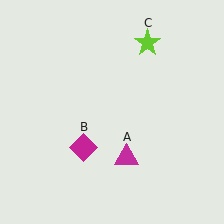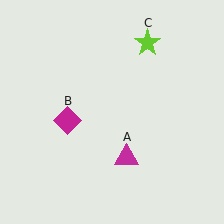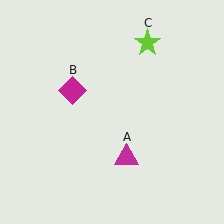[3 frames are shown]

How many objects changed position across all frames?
1 object changed position: magenta diamond (object B).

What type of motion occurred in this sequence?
The magenta diamond (object B) rotated clockwise around the center of the scene.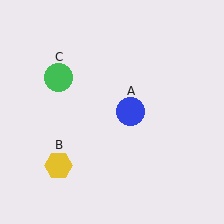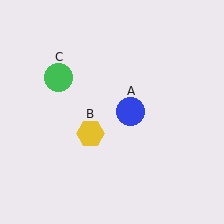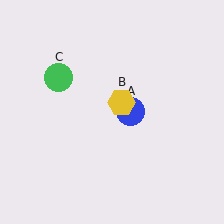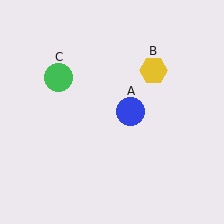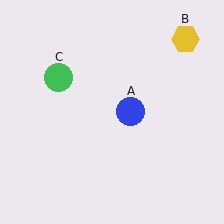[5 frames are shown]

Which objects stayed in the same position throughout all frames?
Blue circle (object A) and green circle (object C) remained stationary.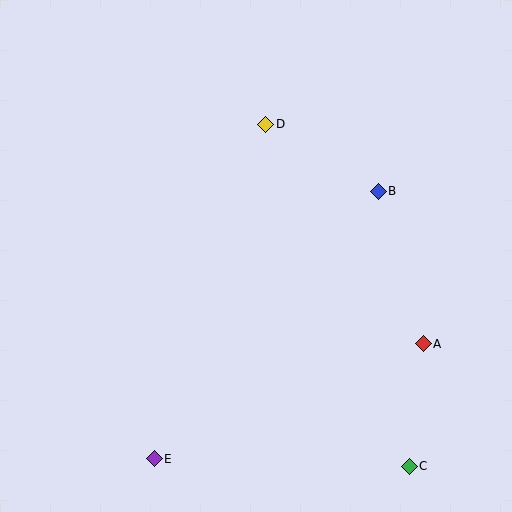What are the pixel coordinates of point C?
Point C is at (409, 466).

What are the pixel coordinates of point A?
Point A is at (423, 344).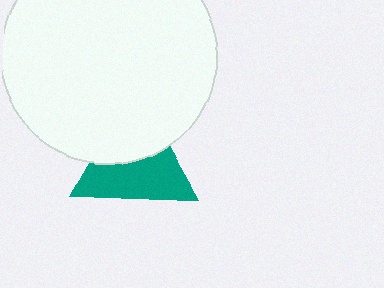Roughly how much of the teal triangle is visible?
About half of it is visible (roughly 57%).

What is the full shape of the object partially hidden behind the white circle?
The partially hidden object is a teal triangle.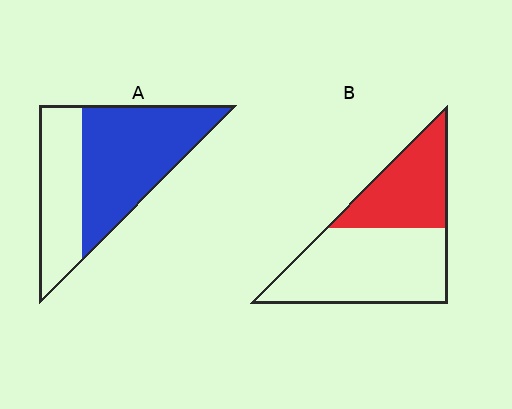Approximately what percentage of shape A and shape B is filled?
A is approximately 60% and B is approximately 40%.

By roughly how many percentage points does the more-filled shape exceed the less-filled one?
By roughly 25 percentage points (A over B).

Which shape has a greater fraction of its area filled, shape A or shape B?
Shape A.